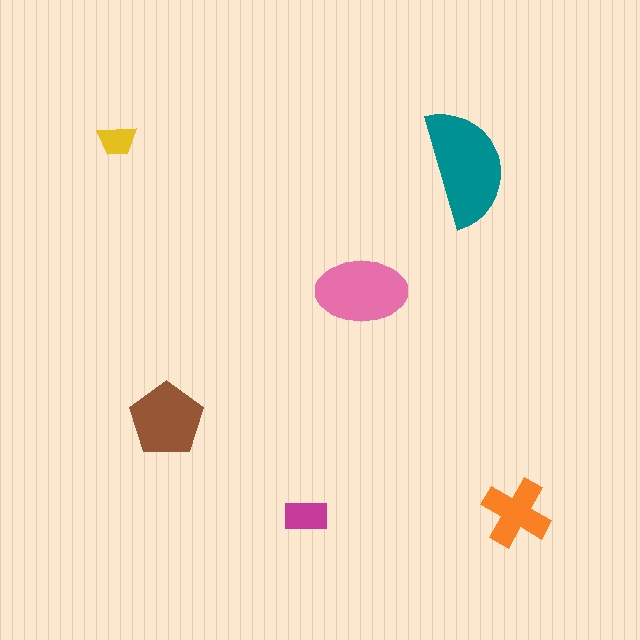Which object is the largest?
The teal semicircle.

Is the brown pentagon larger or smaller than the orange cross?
Larger.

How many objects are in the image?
There are 6 objects in the image.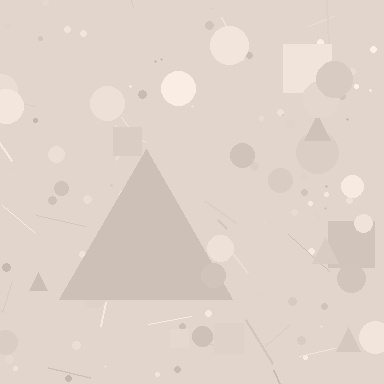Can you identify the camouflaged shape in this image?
The camouflaged shape is a triangle.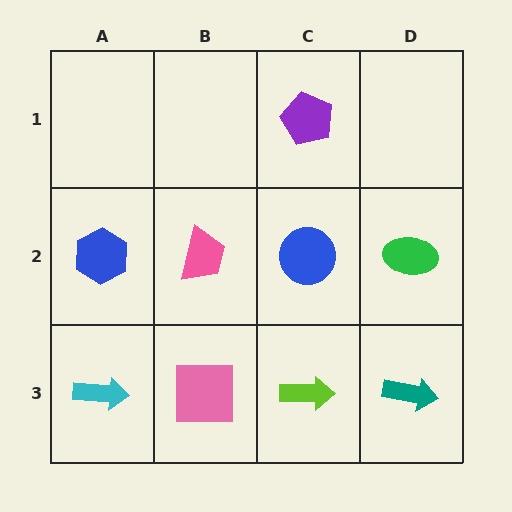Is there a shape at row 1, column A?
No, that cell is empty.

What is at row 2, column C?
A blue circle.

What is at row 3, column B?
A pink square.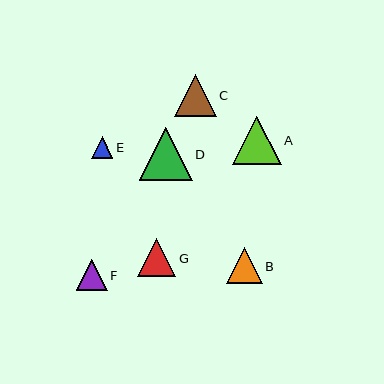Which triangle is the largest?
Triangle D is the largest with a size of approximately 53 pixels.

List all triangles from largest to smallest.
From largest to smallest: D, A, C, G, B, F, E.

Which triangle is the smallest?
Triangle E is the smallest with a size of approximately 22 pixels.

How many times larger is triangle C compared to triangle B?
Triangle C is approximately 1.2 times the size of triangle B.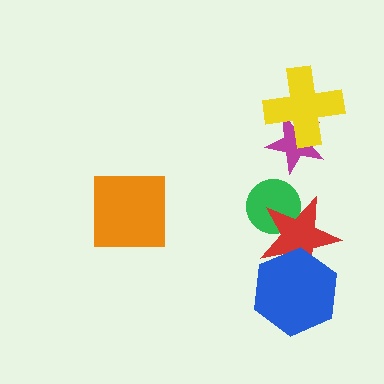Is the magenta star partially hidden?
Yes, it is partially covered by another shape.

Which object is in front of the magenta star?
The yellow cross is in front of the magenta star.